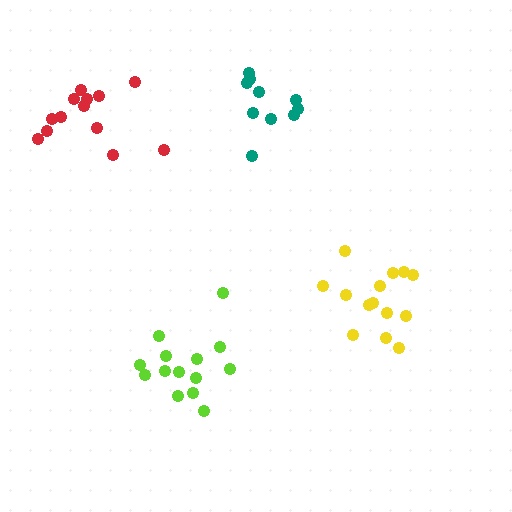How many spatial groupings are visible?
There are 4 spatial groupings.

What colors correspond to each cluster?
The clusters are colored: lime, yellow, teal, red.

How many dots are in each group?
Group 1: 14 dots, Group 2: 14 dots, Group 3: 10 dots, Group 4: 14 dots (52 total).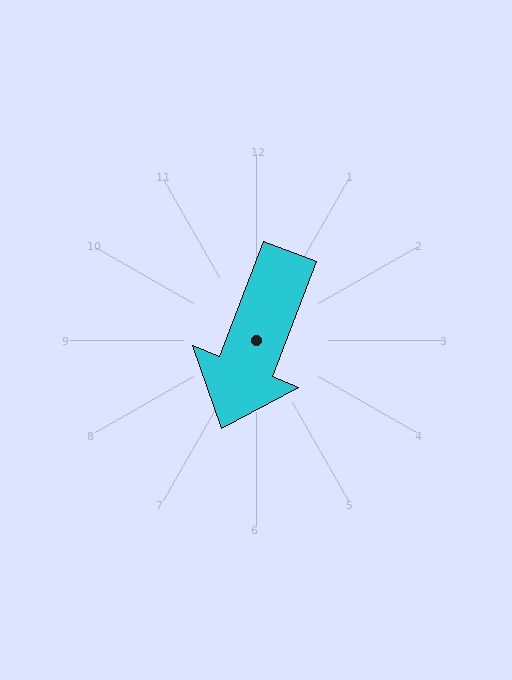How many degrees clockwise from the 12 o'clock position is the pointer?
Approximately 201 degrees.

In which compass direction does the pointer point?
South.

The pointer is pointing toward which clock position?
Roughly 7 o'clock.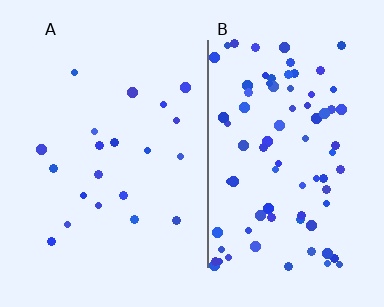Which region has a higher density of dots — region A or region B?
B (the right).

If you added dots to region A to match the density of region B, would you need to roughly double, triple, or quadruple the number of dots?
Approximately quadruple.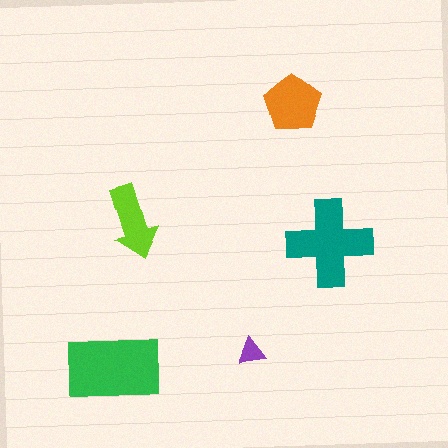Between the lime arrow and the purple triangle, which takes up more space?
The lime arrow.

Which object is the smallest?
The purple triangle.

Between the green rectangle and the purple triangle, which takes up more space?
The green rectangle.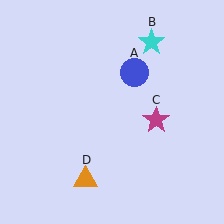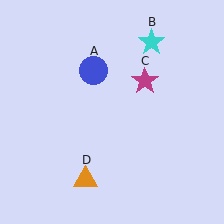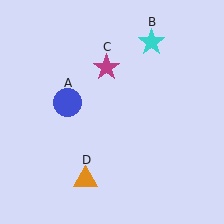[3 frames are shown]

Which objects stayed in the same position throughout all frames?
Cyan star (object B) and orange triangle (object D) remained stationary.